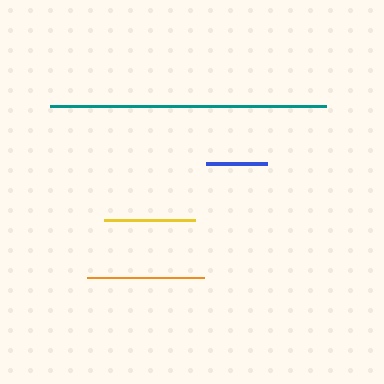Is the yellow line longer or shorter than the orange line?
The orange line is longer than the yellow line.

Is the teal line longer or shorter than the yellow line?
The teal line is longer than the yellow line.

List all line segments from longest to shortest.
From longest to shortest: teal, orange, yellow, blue.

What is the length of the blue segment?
The blue segment is approximately 62 pixels long.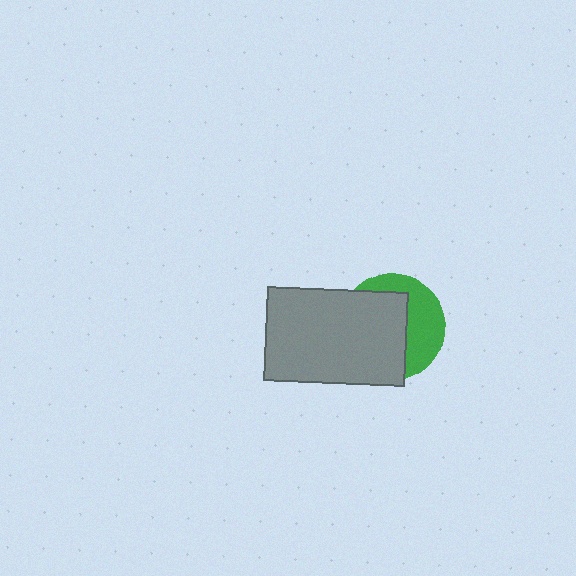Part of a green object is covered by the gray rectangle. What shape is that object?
It is a circle.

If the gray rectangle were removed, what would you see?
You would see the complete green circle.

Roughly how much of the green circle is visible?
A small part of it is visible (roughly 40%).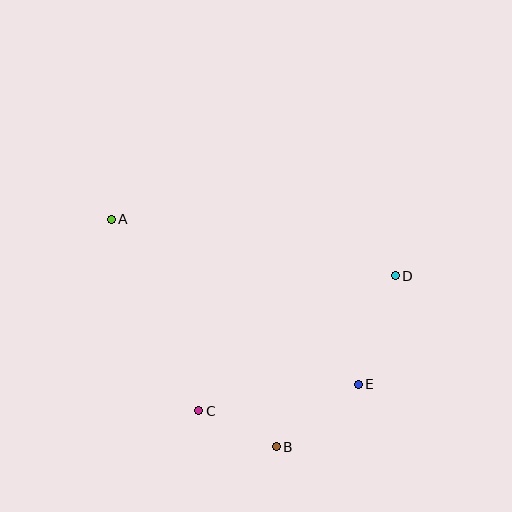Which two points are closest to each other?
Points B and C are closest to each other.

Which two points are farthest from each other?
Points A and E are farthest from each other.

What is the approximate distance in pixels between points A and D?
The distance between A and D is approximately 290 pixels.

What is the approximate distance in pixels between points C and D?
The distance between C and D is approximately 239 pixels.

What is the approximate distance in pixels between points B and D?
The distance between B and D is approximately 208 pixels.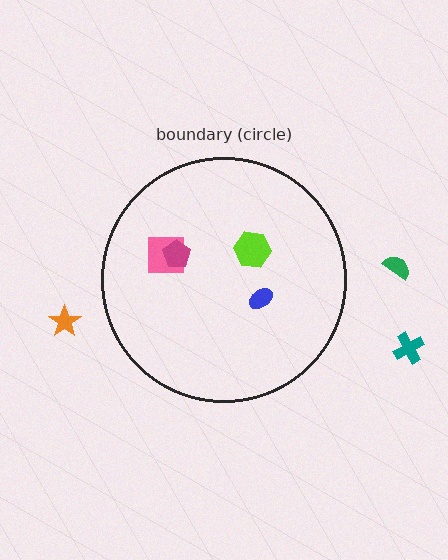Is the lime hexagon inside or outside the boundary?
Inside.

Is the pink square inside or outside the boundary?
Inside.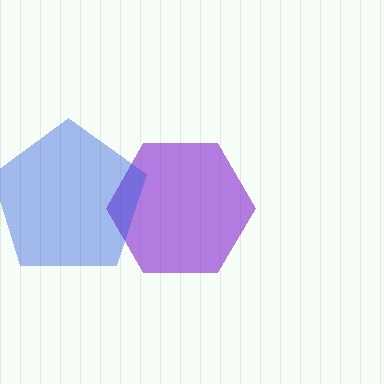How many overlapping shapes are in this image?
There are 2 overlapping shapes in the image.